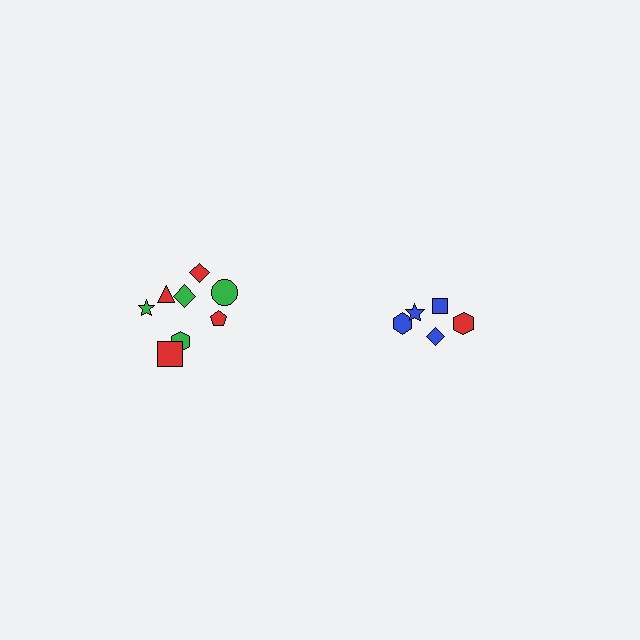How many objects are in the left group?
There are 8 objects.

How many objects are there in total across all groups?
There are 13 objects.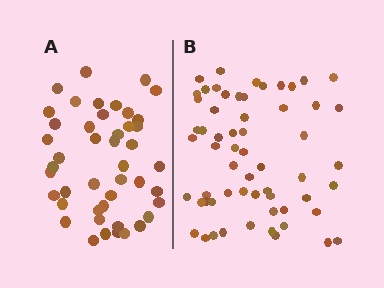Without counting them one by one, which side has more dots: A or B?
Region B (the right region) has more dots.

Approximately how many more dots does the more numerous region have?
Region B has approximately 15 more dots than region A.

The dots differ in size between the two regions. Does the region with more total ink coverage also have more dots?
No. Region A has more total ink coverage because its dots are larger, but region B actually contains more individual dots. Total area can be misleading — the number of items is what matters here.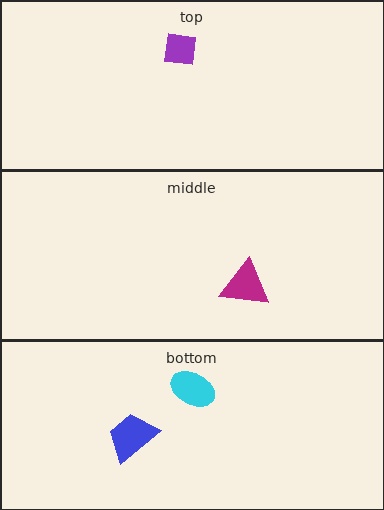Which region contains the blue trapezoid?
The bottom region.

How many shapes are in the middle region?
1.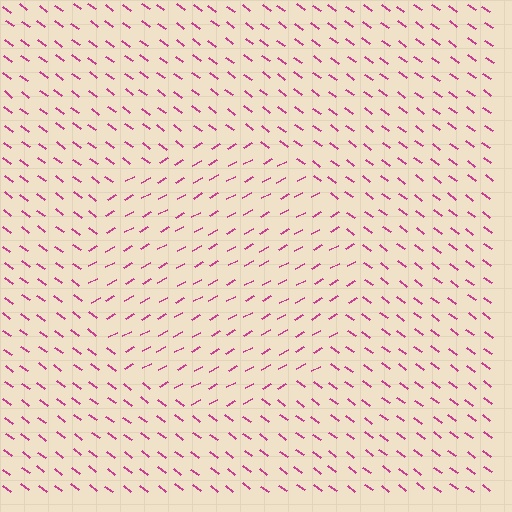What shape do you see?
I see a circle.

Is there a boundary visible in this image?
Yes, there is a texture boundary formed by a change in line orientation.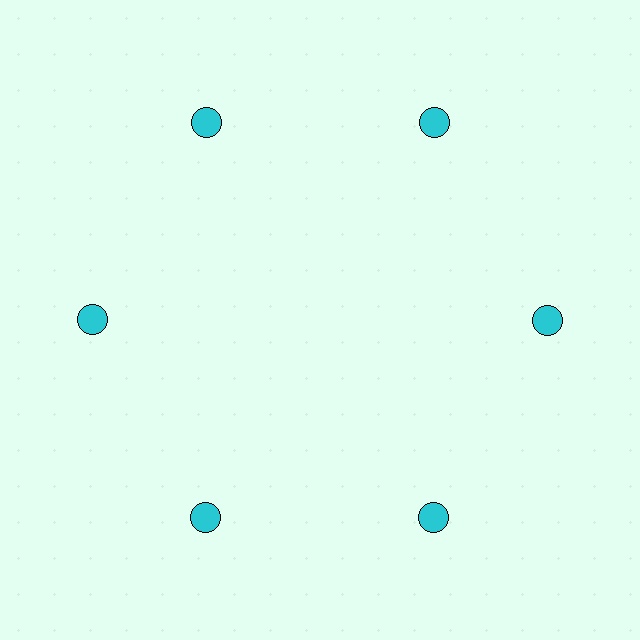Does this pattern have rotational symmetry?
Yes, this pattern has 6-fold rotational symmetry. It looks the same after rotating 60 degrees around the center.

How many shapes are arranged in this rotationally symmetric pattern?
There are 6 shapes, arranged in 6 groups of 1.